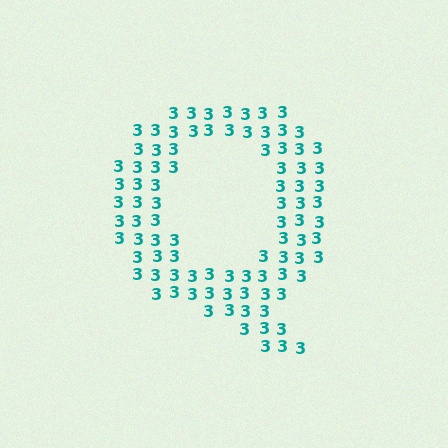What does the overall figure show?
The overall figure shows the letter Q.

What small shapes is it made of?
It is made of small digit 3's.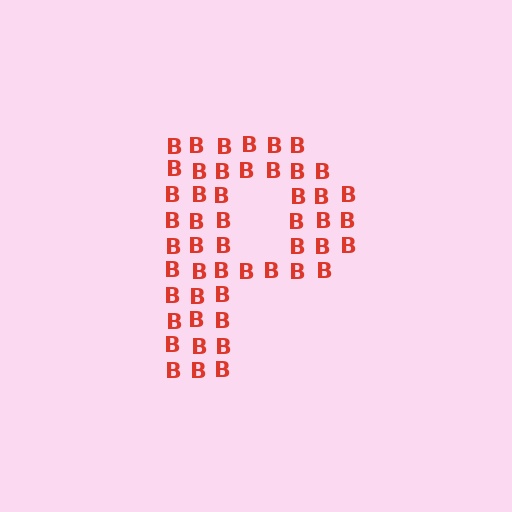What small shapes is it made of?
It is made of small letter B's.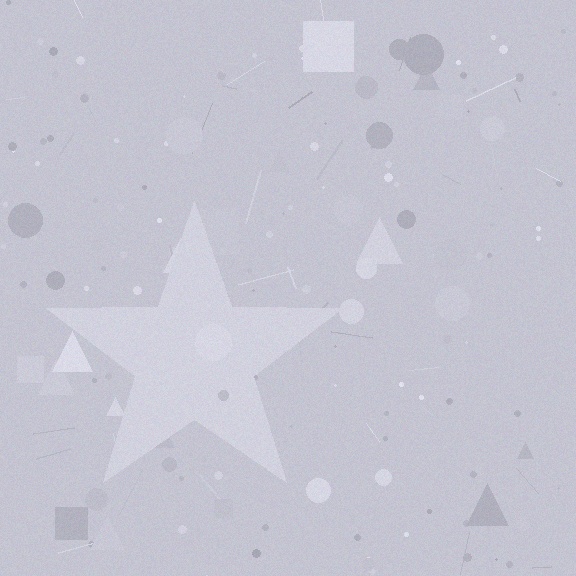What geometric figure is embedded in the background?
A star is embedded in the background.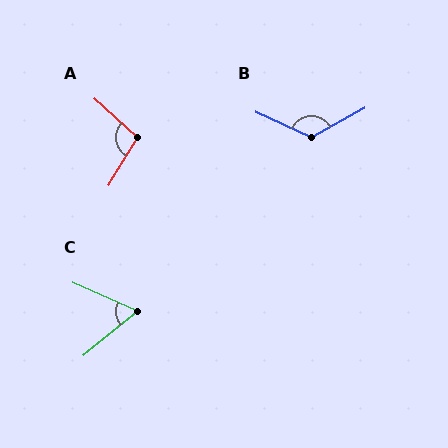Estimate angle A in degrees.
Approximately 100 degrees.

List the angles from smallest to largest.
C (63°), A (100°), B (126°).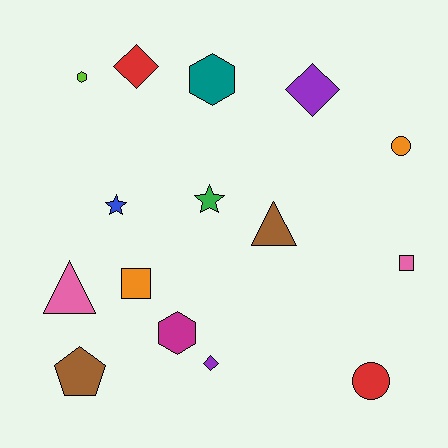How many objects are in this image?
There are 15 objects.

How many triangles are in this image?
There are 2 triangles.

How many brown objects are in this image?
There are 2 brown objects.